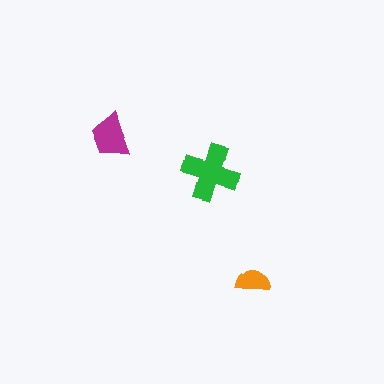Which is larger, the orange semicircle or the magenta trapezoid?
The magenta trapezoid.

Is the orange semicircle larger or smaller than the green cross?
Smaller.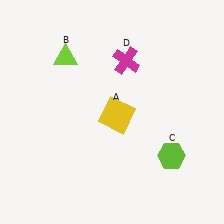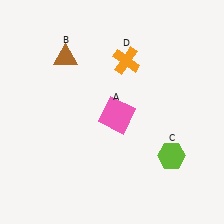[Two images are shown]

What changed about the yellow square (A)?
In Image 1, A is yellow. In Image 2, it changed to pink.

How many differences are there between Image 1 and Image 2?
There are 3 differences between the two images.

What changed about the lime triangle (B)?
In Image 1, B is lime. In Image 2, it changed to brown.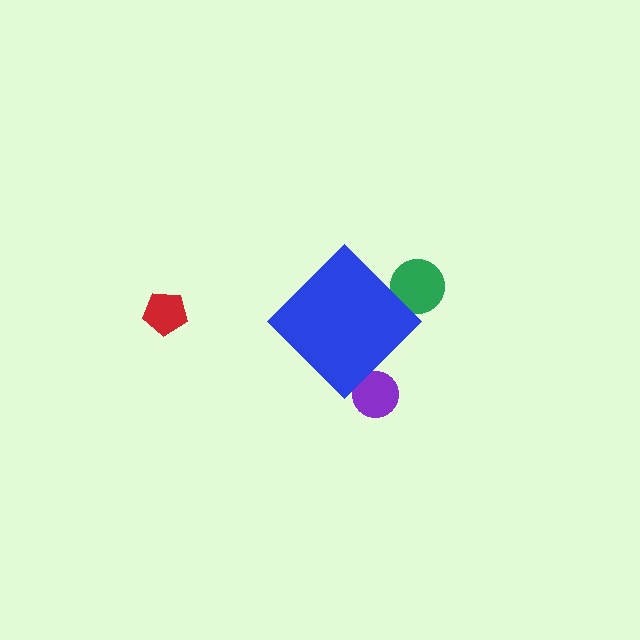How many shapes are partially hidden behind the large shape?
2 shapes are partially hidden.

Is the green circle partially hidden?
Yes, the green circle is partially hidden behind the blue diamond.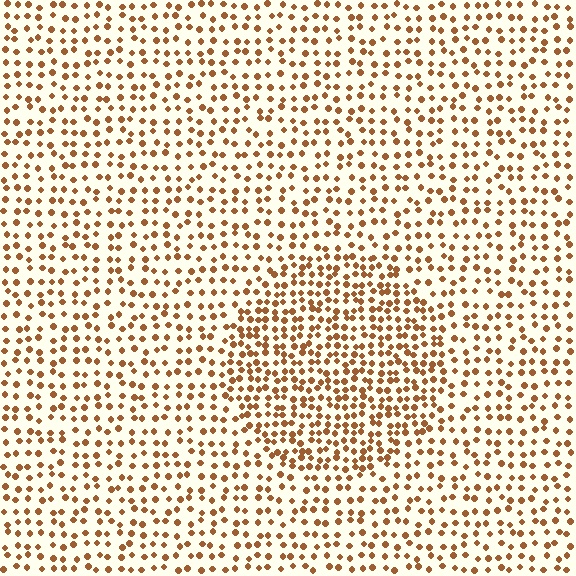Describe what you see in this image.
The image contains small brown elements arranged at two different densities. A circle-shaped region is visible where the elements are more densely packed than the surrounding area.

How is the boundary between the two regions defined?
The boundary is defined by a change in element density (approximately 1.7x ratio). All elements are the same color, size, and shape.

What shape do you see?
I see a circle.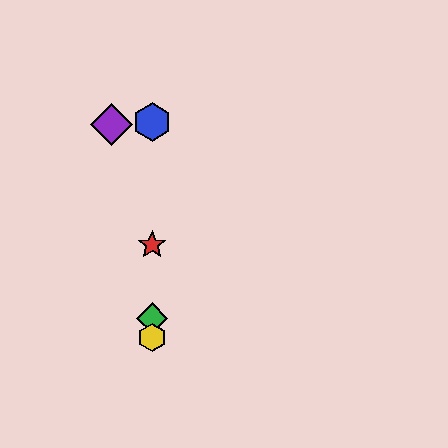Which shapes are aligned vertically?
The red star, the blue hexagon, the green diamond, the yellow hexagon are aligned vertically.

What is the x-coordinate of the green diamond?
The green diamond is at x≈152.